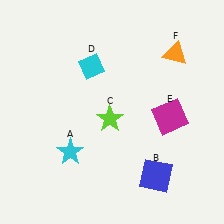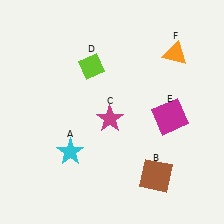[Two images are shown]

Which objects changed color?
B changed from blue to brown. C changed from lime to magenta. D changed from cyan to lime.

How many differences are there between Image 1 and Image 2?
There are 3 differences between the two images.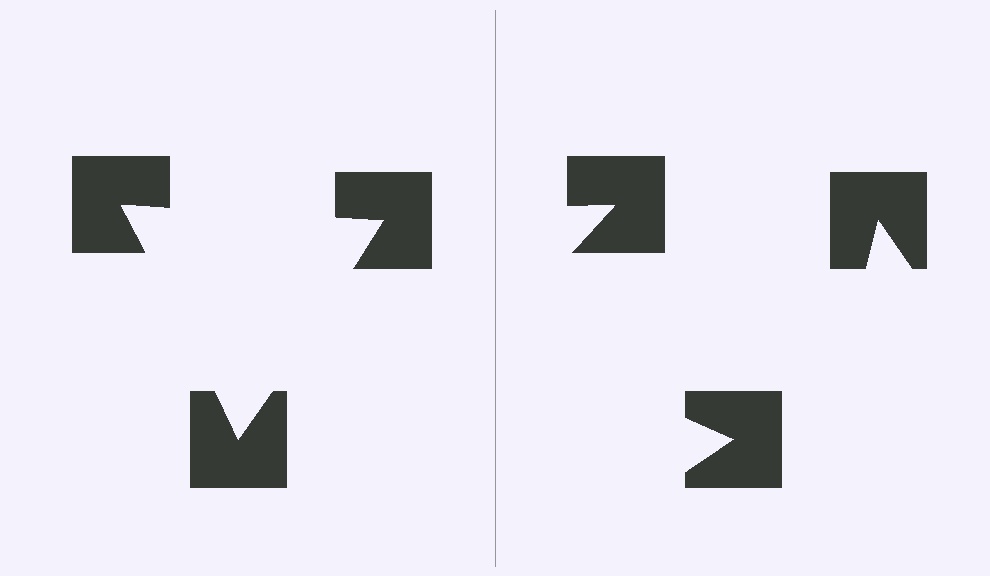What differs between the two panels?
The notched squares are positioned identically on both sides; only the wedge orientations differ. On the left they align to a triangle; on the right they are misaligned.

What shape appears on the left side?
An illusory triangle.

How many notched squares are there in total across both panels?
6 — 3 on each side.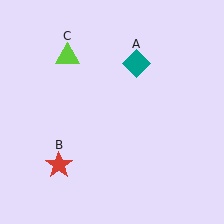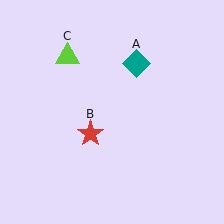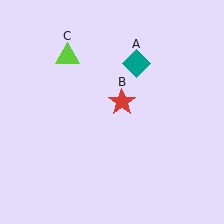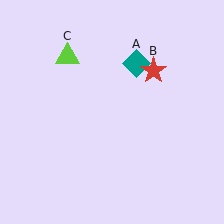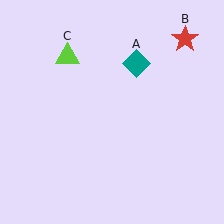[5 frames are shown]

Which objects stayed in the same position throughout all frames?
Teal diamond (object A) and lime triangle (object C) remained stationary.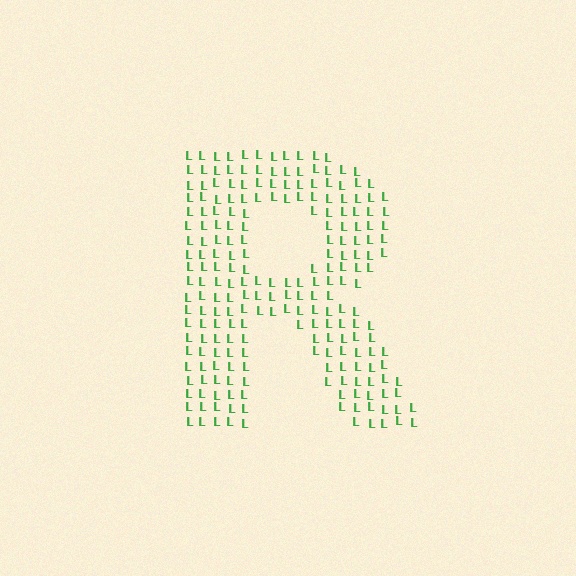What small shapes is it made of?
It is made of small letter L's.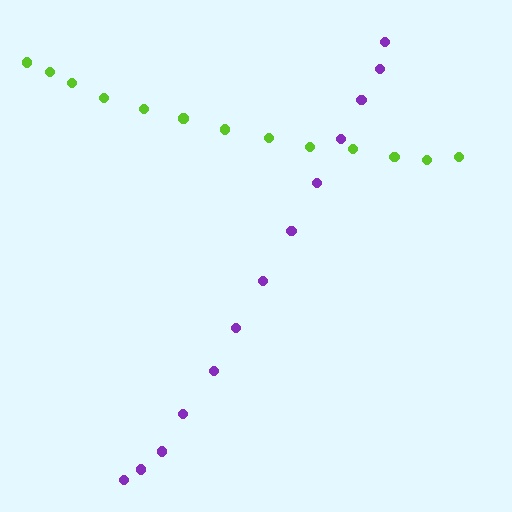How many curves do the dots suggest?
There are 2 distinct paths.